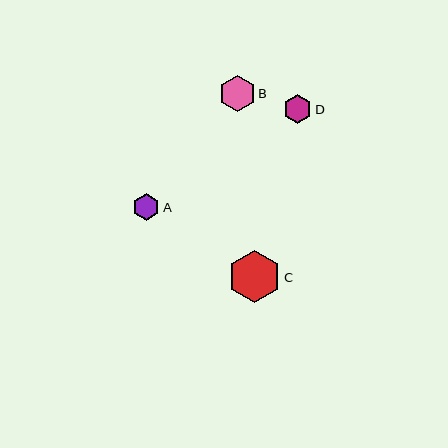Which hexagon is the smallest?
Hexagon A is the smallest with a size of approximately 26 pixels.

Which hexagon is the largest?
Hexagon C is the largest with a size of approximately 53 pixels.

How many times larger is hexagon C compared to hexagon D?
Hexagon C is approximately 1.9 times the size of hexagon D.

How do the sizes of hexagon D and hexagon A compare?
Hexagon D and hexagon A are approximately the same size.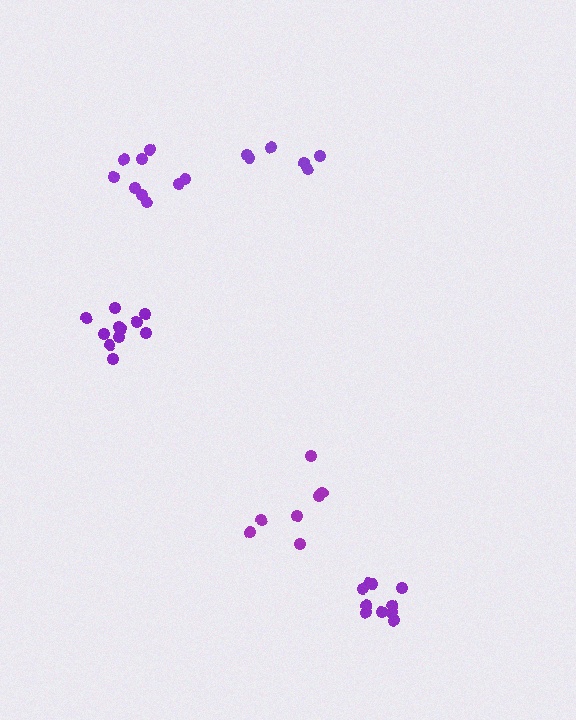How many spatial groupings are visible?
There are 5 spatial groupings.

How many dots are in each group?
Group 1: 11 dots, Group 2: 7 dots, Group 3: 6 dots, Group 4: 9 dots, Group 5: 10 dots (43 total).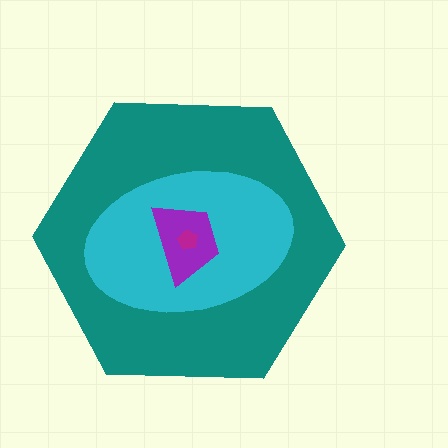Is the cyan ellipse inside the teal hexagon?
Yes.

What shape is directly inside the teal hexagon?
The cyan ellipse.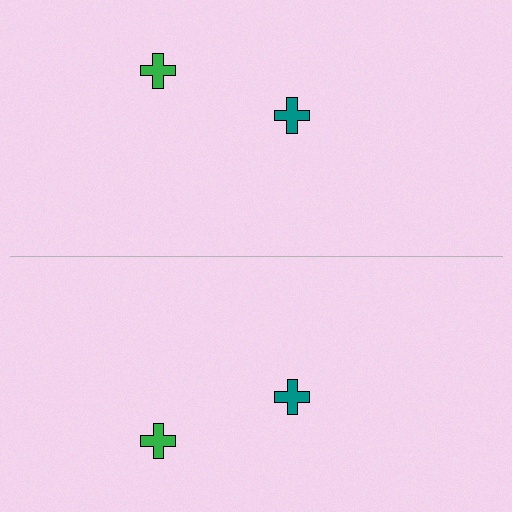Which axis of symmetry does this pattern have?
The pattern has a horizontal axis of symmetry running through the center of the image.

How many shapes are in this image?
There are 4 shapes in this image.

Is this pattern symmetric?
Yes, this pattern has bilateral (reflection) symmetry.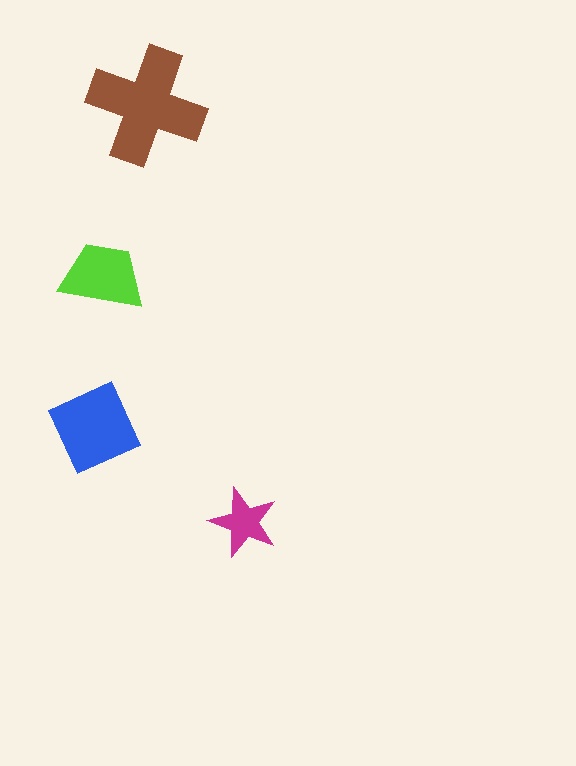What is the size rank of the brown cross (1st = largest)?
1st.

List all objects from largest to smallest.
The brown cross, the blue diamond, the lime trapezoid, the magenta star.